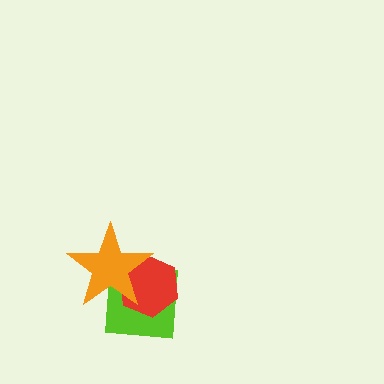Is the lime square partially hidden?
Yes, it is partially covered by another shape.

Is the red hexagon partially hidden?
Yes, it is partially covered by another shape.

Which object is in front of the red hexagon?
The orange star is in front of the red hexagon.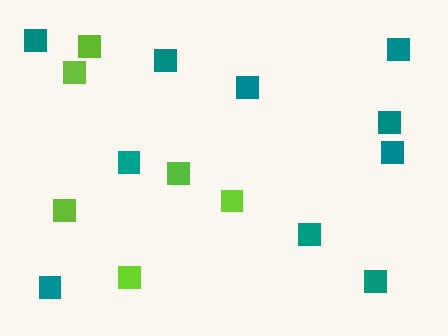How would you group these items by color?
There are 2 groups: one group of lime squares (6) and one group of teal squares (10).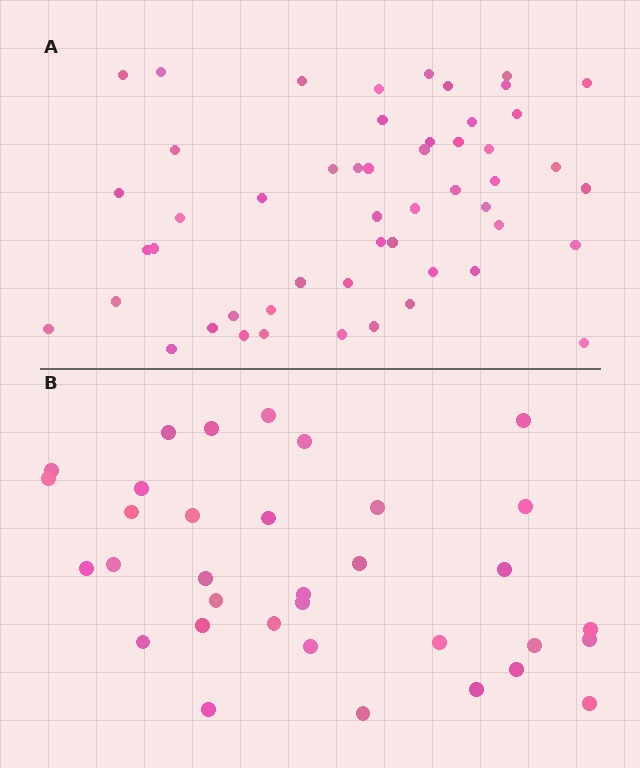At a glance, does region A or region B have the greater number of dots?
Region A (the top region) has more dots.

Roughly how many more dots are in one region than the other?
Region A has approximately 20 more dots than region B.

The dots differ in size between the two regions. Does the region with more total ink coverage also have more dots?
No. Region B has more total ink coverage because its dots are larger, but region A actually contains more individual dots. Total area can be misleading — the number of items is what matters here.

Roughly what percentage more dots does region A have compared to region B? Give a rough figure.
About 55% more.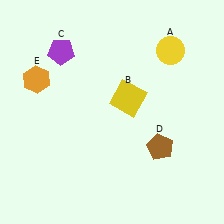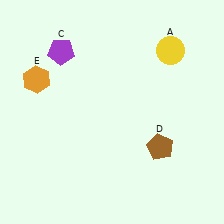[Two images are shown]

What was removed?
The yellow square (B) was removed in Image 2.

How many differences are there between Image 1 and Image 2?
There is 1 difference between the two images.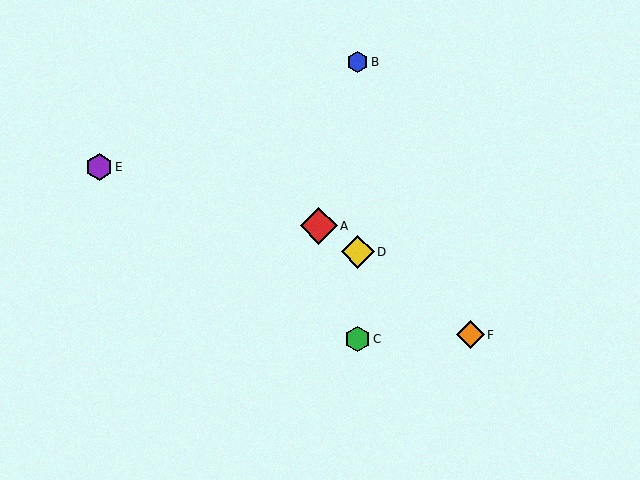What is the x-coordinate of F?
Object F is at x≈471.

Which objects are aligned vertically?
Objects B, C, D are aligned vertically.